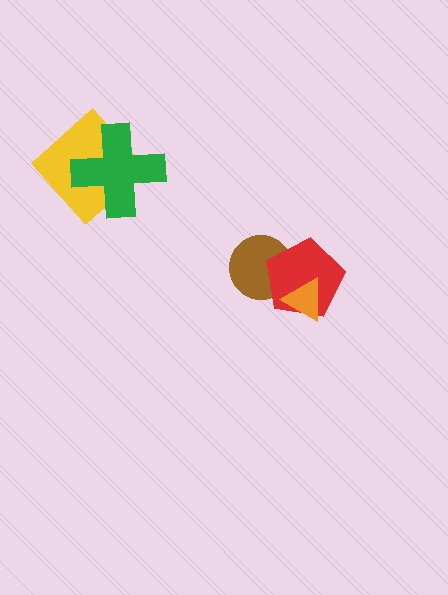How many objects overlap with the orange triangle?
1 object overlaps with the orange triangle.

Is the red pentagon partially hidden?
Yes, it is partially covered by another shape.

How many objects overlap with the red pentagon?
2 objects overlap with the red pentagon.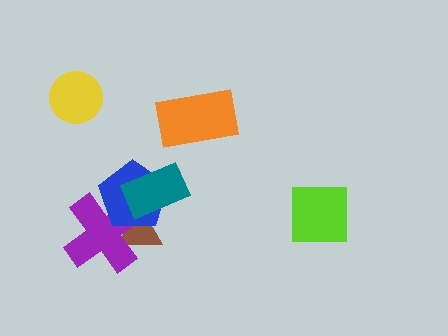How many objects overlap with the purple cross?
2 objects overlap with the purple cross.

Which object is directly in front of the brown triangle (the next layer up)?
The purple cross is directly in front of the brown triangle.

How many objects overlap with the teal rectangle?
2 objects overlap with the teal rectangle.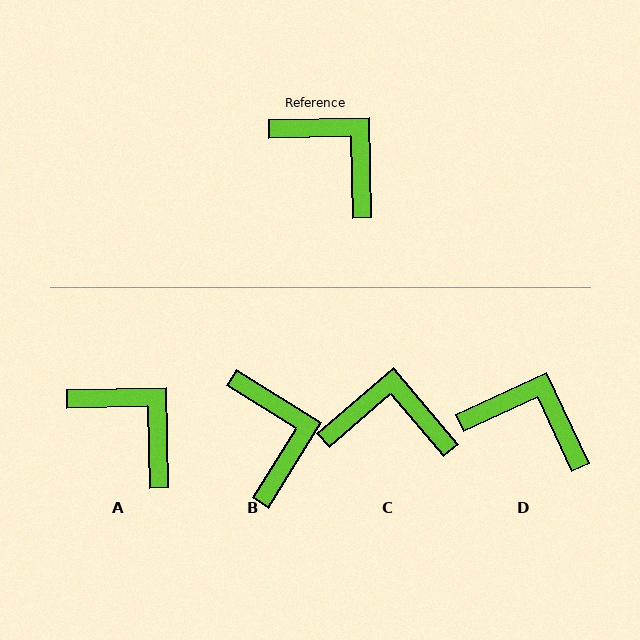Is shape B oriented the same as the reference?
No, it is off by about 33 degrees.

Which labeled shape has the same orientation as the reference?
A.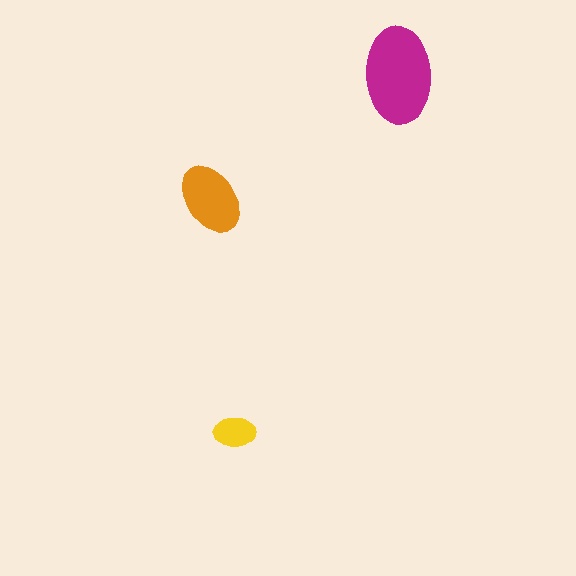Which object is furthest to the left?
The orange ellipse is leftmost.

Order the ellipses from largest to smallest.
the magenta one, the orange one, the yellow one.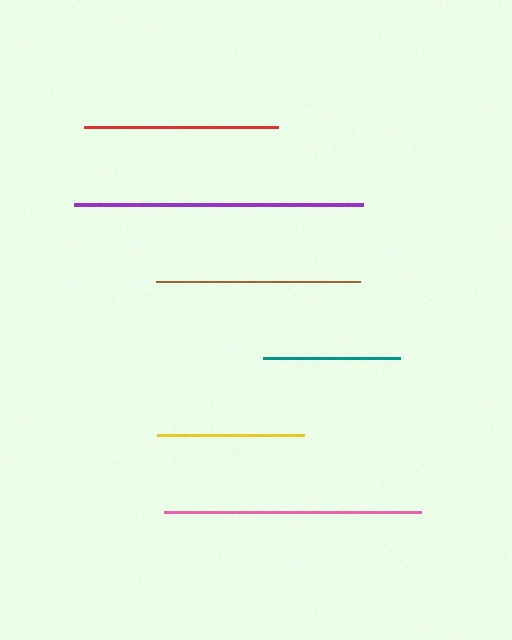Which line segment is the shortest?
The teal line is the shortest at approximately 138 pixels.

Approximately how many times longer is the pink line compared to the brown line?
The pink line is approximately 1.3 times the length of the brown line.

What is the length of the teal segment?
The teal segment is approximately 138 pixels long.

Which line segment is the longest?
The purple line is the longest at approximately 290 pixels.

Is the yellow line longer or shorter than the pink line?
The pink line is longer than the yellow line.